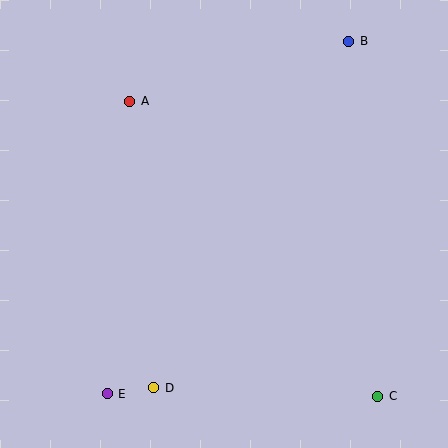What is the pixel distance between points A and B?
The distance between A and B is 227 pixels.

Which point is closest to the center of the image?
Point A at (130, 101) is closest to the center.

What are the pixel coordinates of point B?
Point B is at (349, 41).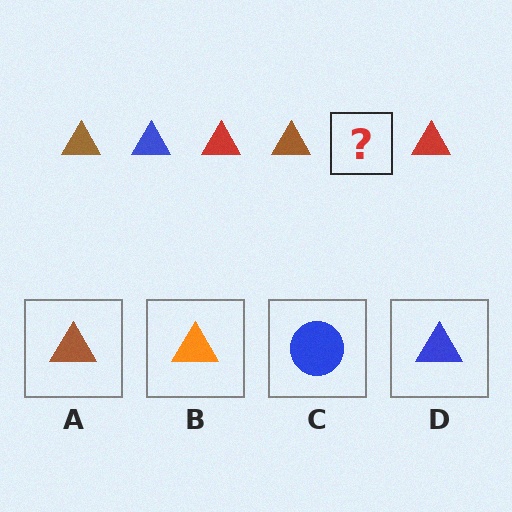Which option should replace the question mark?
Option D.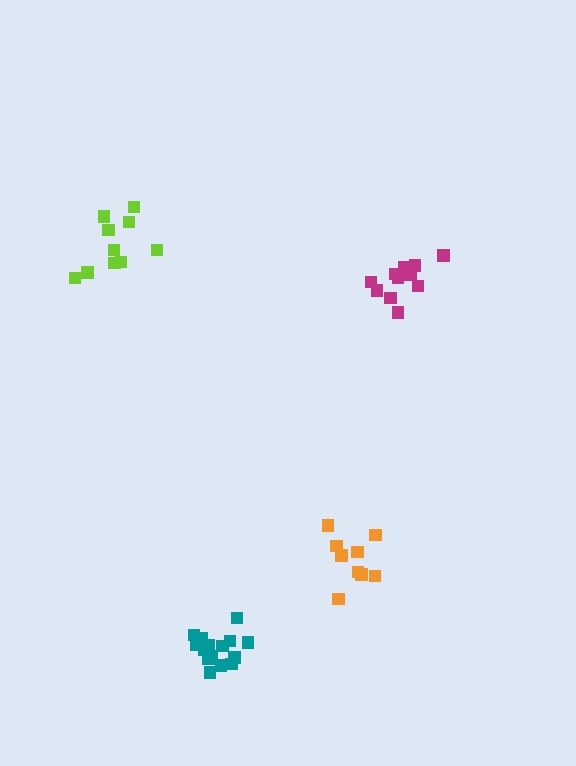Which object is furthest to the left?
The lime cluster is leftmost.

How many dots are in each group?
Group 1: 11 dots, Group 2: 15 dots, Group 3: 9 dots, Group 4: 10 dots (45 total).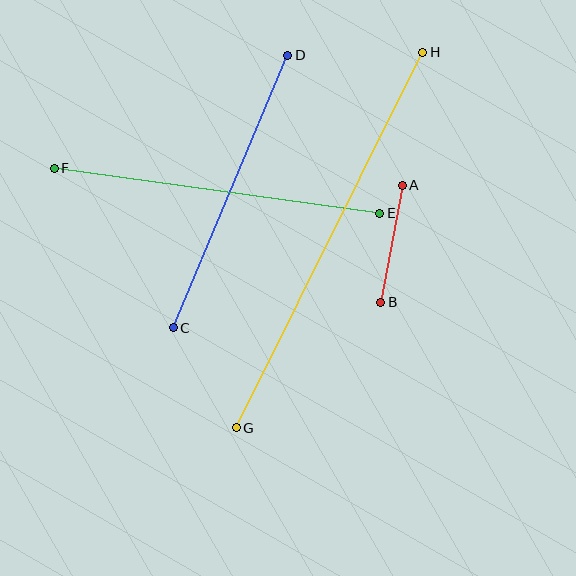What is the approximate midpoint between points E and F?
The midpoint is at approximately (217, 191) pixels.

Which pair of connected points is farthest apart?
Points G and H are farthest apart.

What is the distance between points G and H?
The distance is approximately 420 pixels.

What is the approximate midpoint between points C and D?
The midpoint is at approximately (230, 192) pixels.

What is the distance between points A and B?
The distance is approximately 119 pixels.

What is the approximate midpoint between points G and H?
The midpoint is at approximately (330, 240) pixels.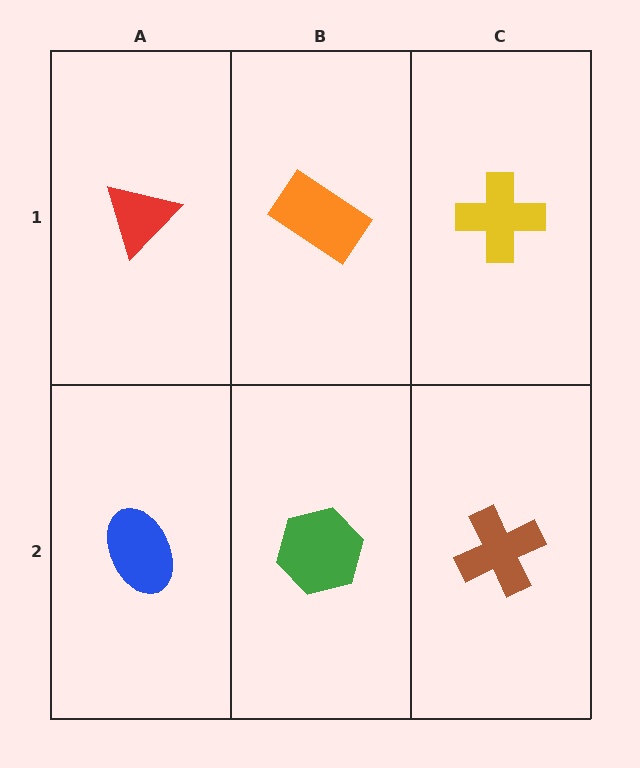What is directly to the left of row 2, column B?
A blue ellipse.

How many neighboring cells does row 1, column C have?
2.